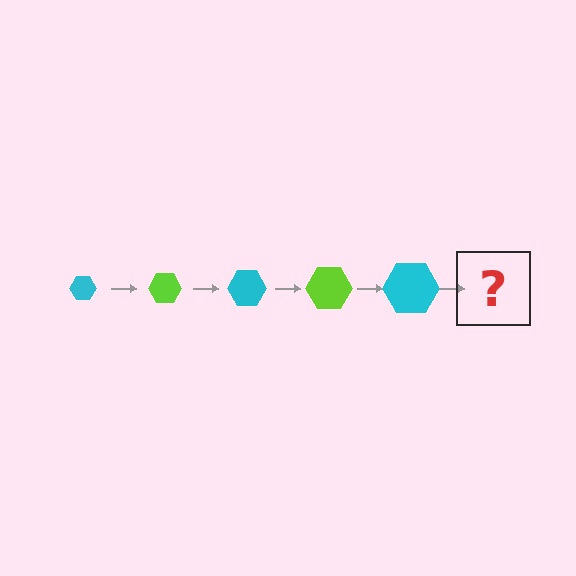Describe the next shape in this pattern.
It should be a lime hexagon, larger than the previous one.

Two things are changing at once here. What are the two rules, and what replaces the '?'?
The two rules are that the hexagon grows larger each step and the color cycles through cyan and lime. The '?' should be a lime hexagon, larger than the previous one.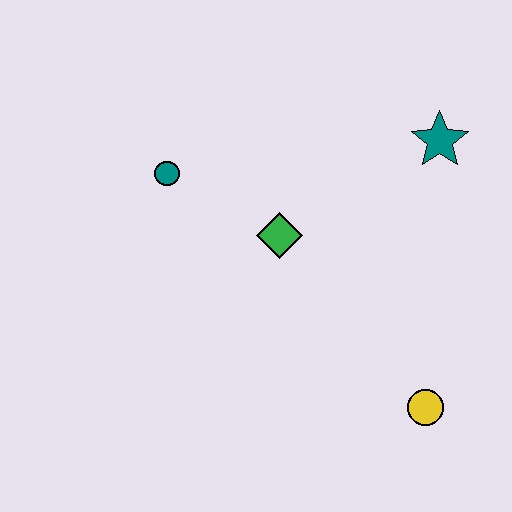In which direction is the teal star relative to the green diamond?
The teal star is to the right of the green diamond.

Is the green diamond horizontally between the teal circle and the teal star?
Yes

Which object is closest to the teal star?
The green diamond is closest to the teal star.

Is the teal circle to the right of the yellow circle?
No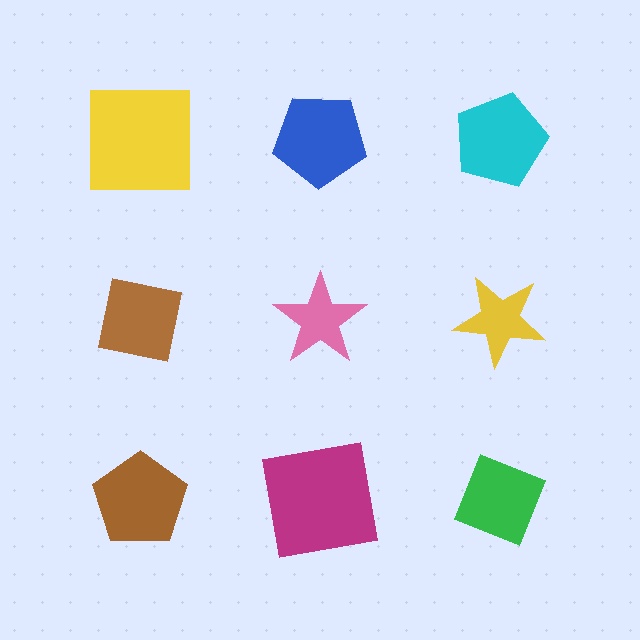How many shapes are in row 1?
3 shapes.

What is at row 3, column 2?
A magenta square.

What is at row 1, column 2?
A blue pentagon.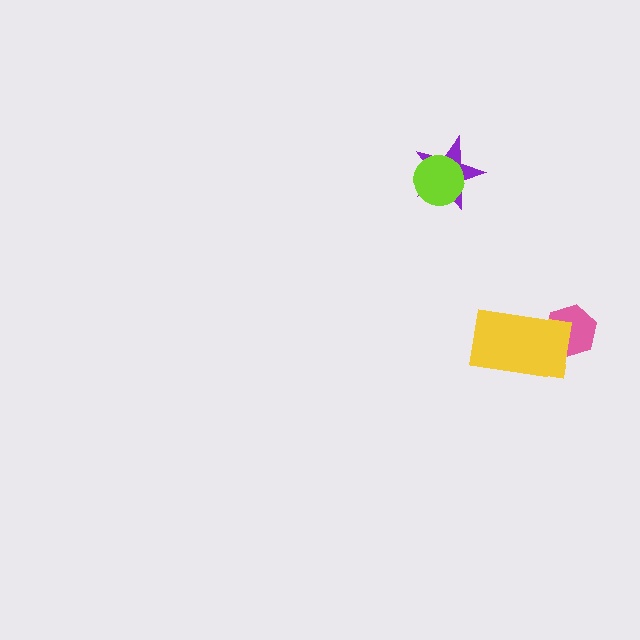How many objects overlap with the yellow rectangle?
1 object overlaps with the yellow rectangle.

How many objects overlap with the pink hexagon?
1 object overlaps with the pink hexagon.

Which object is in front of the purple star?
The lime circle is in front of the purple star.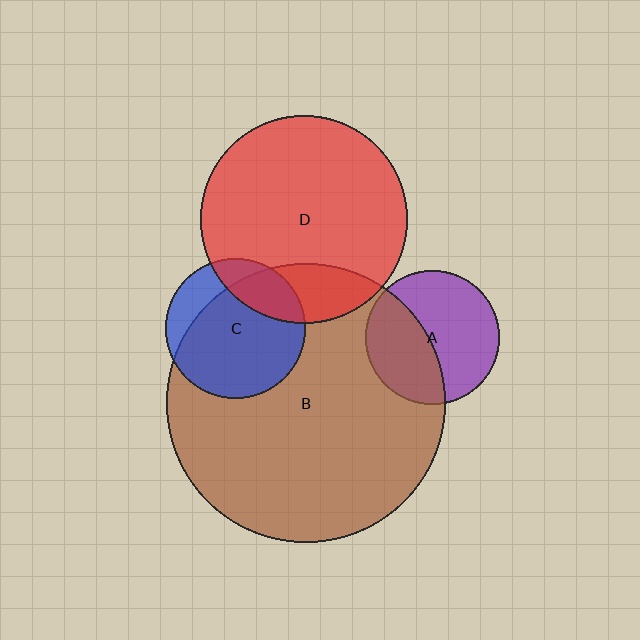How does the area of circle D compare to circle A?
Approximately 2.4 times.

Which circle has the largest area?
Circle B (brown).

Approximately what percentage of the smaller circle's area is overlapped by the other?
Approximately 80%.